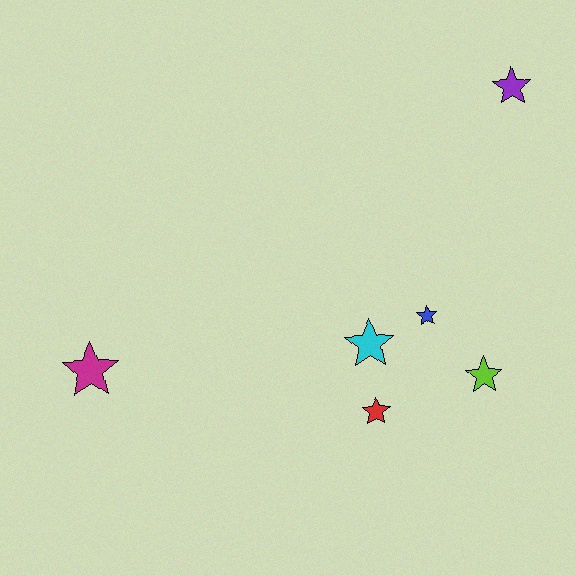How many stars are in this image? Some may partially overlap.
There are 6 stars.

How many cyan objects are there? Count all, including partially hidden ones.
There is 1 cyan object.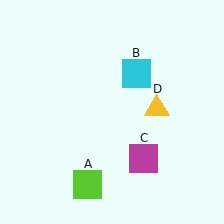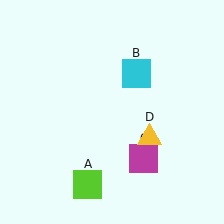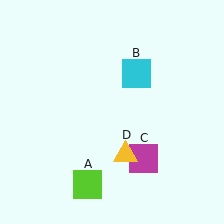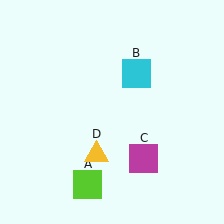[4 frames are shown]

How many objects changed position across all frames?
1 object changed position: yellow triangle (object D).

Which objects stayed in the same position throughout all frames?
Lime square (object A) and cyan square (object B) and magenta square (object C) remained stationary.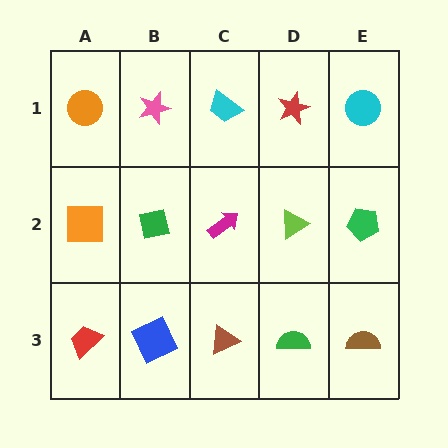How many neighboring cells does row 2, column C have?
4.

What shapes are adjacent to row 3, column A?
An orange square (row 2, column A), a blue square (row 3, column B).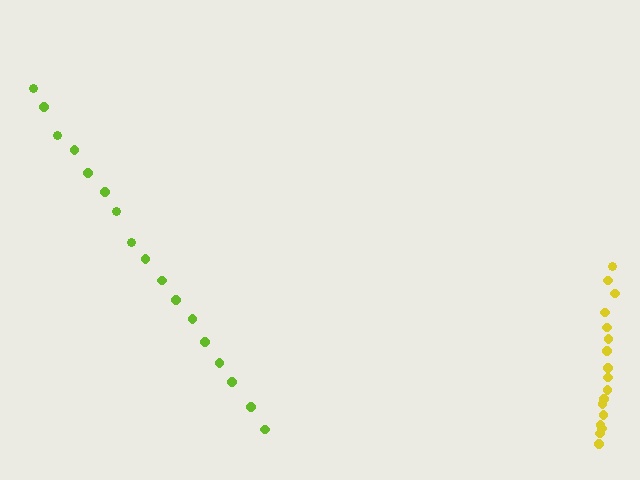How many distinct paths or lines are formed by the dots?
There are 2 distinct paths.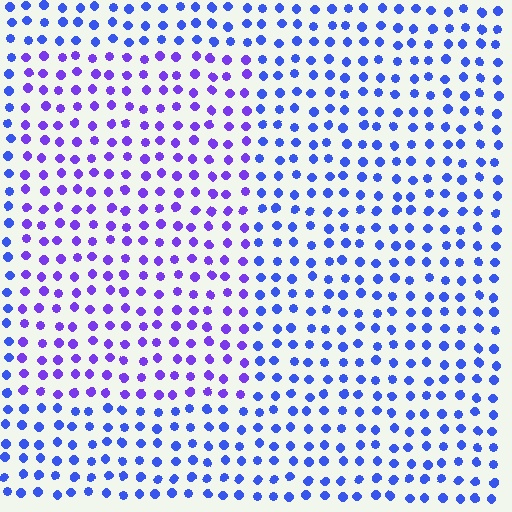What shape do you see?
I see a rectangle.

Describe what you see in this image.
The image is filled with small blue elements in a uniform arrangement. A rectangle-shaped region is visible where the elements are tinted to a slightly different hue, forming a subtle color boundary.